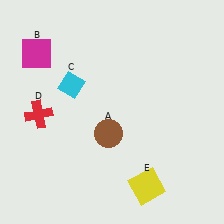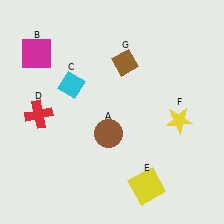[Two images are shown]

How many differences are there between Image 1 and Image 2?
There are 2 differences between the two images.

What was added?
A yellow star (F), a brown diamond (G) were added in Image 2.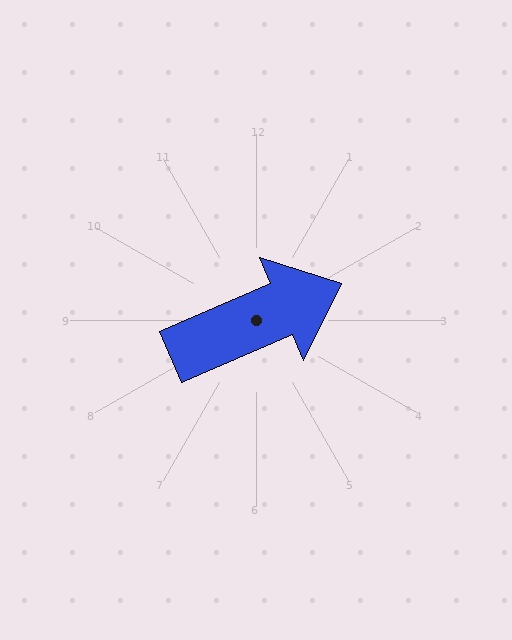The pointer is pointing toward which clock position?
Roughly 2 o'clock.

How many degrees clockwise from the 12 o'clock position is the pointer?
Approximately 67 degrees.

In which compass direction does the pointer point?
Northeast.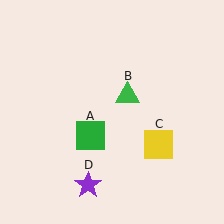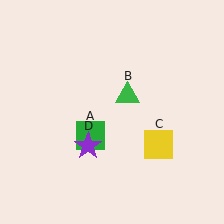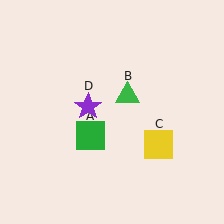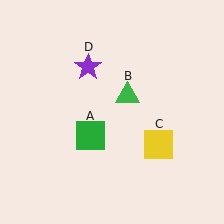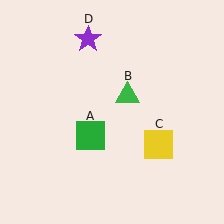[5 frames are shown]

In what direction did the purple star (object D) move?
The purple star (object D) moved up.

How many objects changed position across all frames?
1 object changed position: purple star (object D).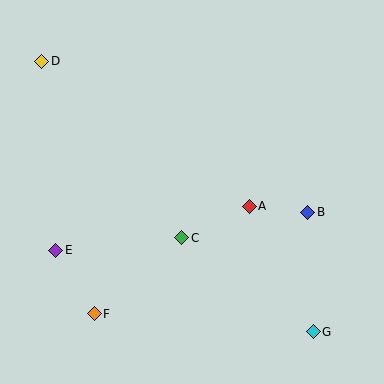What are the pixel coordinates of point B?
Point B is at (308, 212).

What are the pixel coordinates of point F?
Point F is at (94, 314).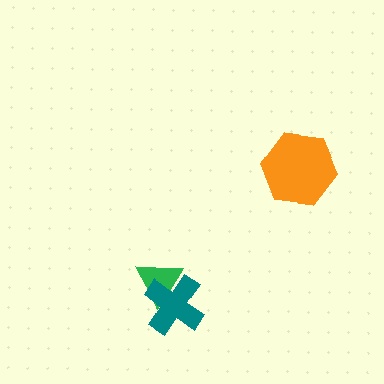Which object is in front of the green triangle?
The teal cross is in front of the green triangle.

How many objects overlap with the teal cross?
1 object overlaps with the teal cross.